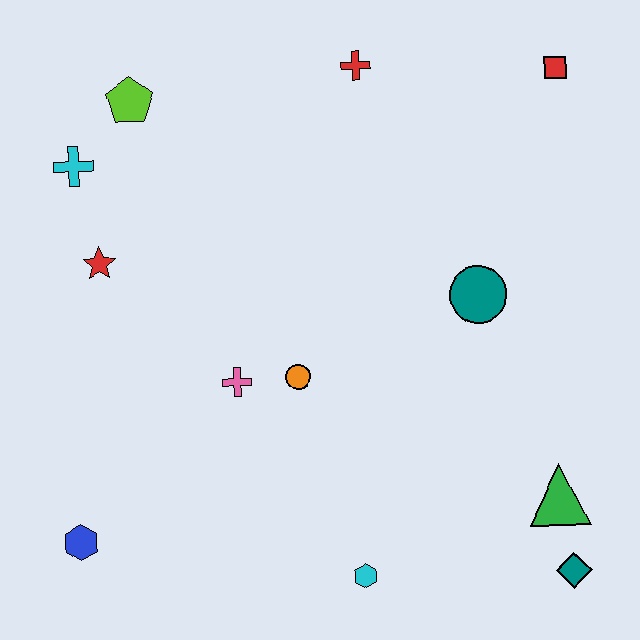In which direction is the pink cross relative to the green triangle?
The pink cross is to the left of the green triangle.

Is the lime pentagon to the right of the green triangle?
No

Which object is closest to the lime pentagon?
The cyan cross is closest to the lime pentagon.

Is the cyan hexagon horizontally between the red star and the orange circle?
No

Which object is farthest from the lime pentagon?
The teal diamond is farthest from the lime pentagon.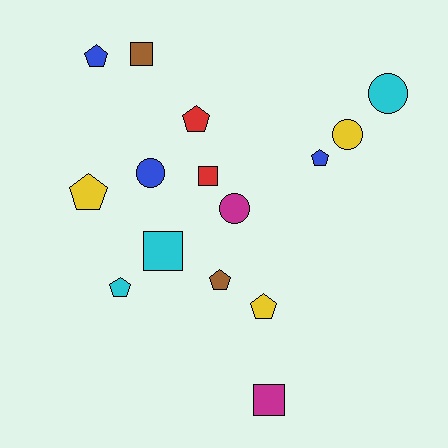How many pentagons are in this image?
There are 7 pentagons.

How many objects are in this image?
There are 15 objects.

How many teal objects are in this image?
There are no teal objects.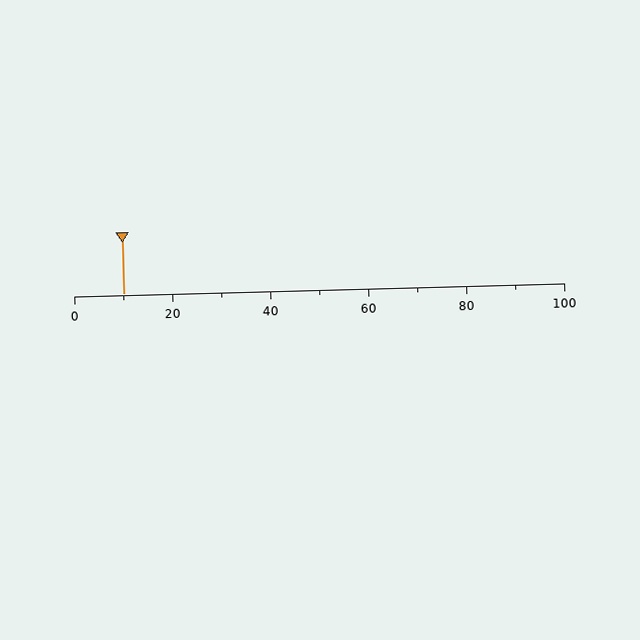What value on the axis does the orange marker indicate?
The marker indicates approximately 10.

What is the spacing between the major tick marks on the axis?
The major ticks are spaced 20 apart.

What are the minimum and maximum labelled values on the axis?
The axis runs from 0 to 100.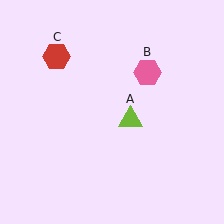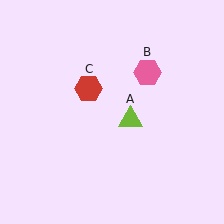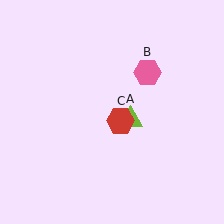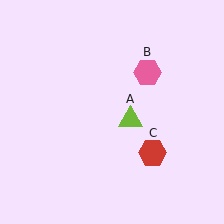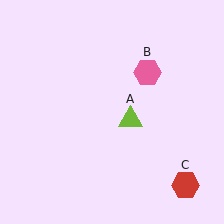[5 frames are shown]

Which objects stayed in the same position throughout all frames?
Lime triangle (object A) and pink hexagon (object B) remained stationary.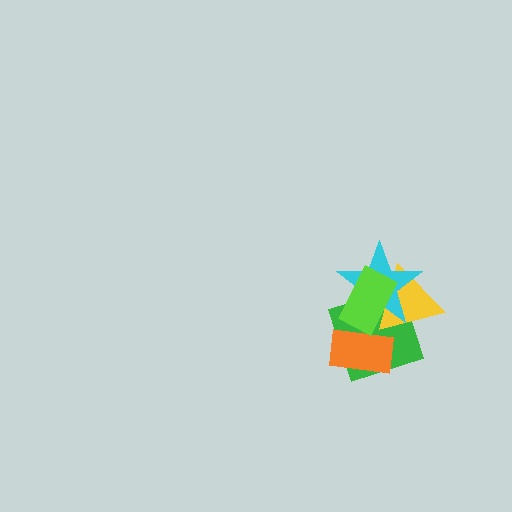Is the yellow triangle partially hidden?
Yes, it is partially covered by another shape.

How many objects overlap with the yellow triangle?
3 objects overlap with the yellow triangle.